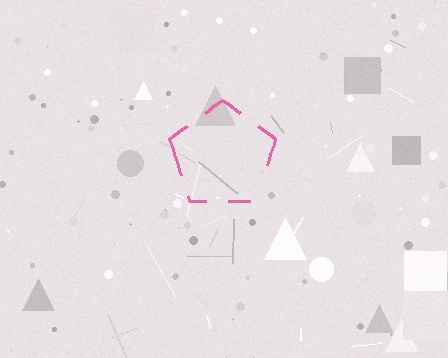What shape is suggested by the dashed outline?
The dashed outline suggests a pentagon.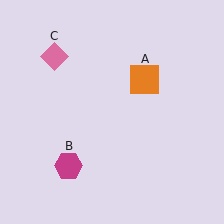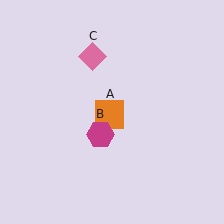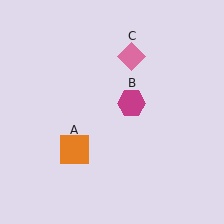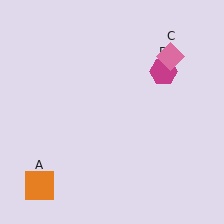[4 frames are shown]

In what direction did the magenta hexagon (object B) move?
The magenta hexagon (object B) moved up and to the right.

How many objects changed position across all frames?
3 objects changed position: orange square (object A), magenta hexagon (object B), pink diamond (object C).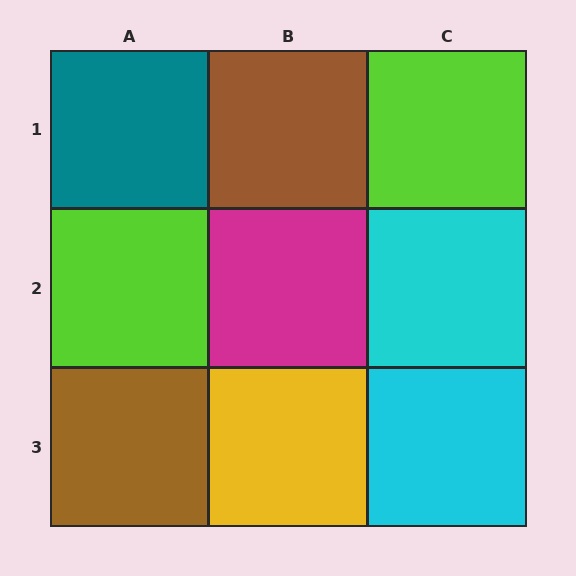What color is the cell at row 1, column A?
Teal.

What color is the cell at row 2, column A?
Lime.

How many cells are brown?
2 cells are brown.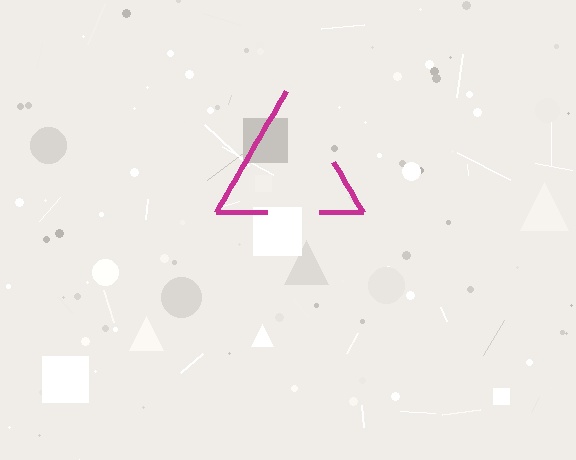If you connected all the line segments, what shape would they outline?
They would outline a triangle.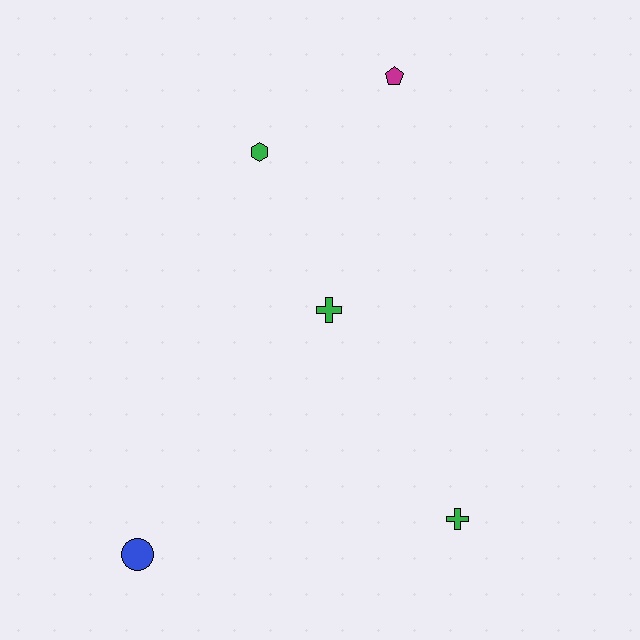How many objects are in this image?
There are 5 objects.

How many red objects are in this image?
There are no red objects.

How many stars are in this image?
There are no stars.